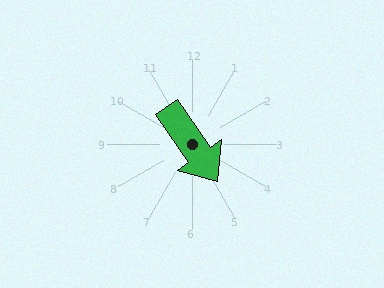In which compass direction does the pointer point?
Southeast.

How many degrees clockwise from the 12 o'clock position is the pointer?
Approximately 146 degrees.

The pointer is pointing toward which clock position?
Roughly 5 o'clock.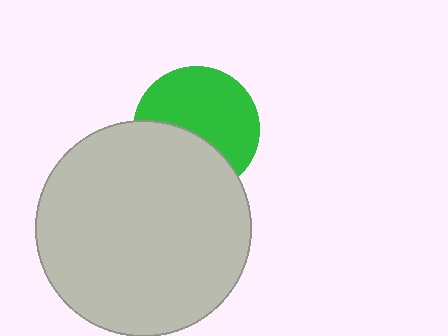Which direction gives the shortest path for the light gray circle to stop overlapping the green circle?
Moving down gives the shortest separation.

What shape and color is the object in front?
The object in front is a light gray circle.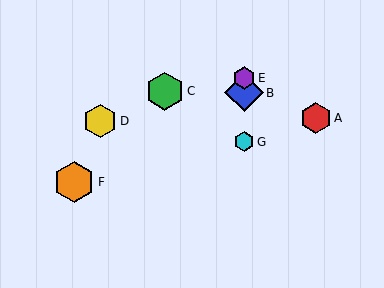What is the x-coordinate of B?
Object B is at x≈244.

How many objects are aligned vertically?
3 objects (B, E, G) are aligned vertically.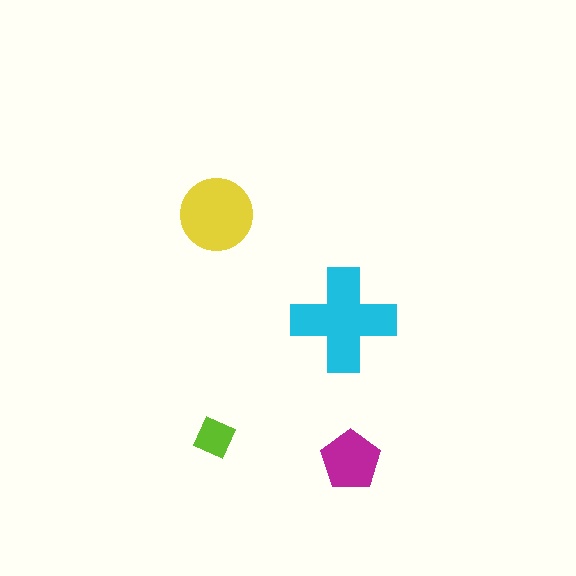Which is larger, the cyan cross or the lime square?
The cyan cross.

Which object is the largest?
The cyan cross.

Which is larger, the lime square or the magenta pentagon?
The magenta pentagon.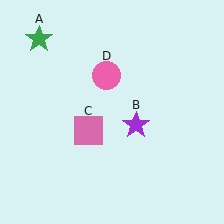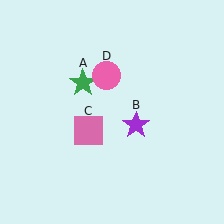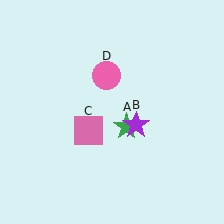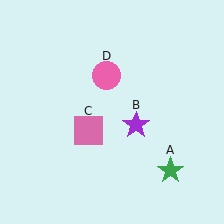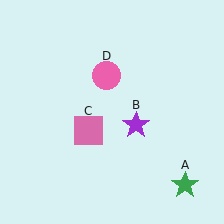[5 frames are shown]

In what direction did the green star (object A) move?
The green star (object A) moved down and to the right.